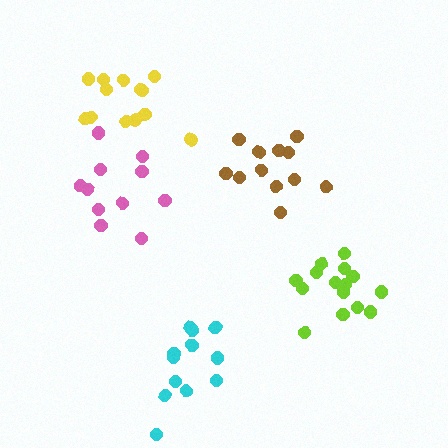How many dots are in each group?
Group 1: 11 dots, Group 2: 12 dots, Group 3: 12 dots, Group 4: 13 dots, Group 5: 15 dots (63 total).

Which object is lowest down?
The cyan cluster is bottommost.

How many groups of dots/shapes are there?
There are 5 groups.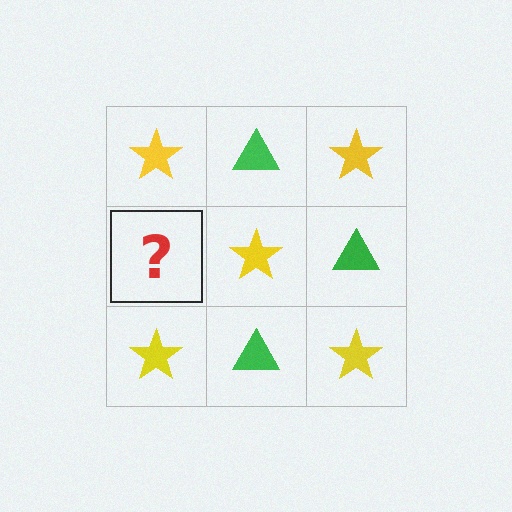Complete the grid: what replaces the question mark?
The question mark should be replaced with a green triangle.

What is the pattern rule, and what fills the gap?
The rule is that it alternates yellow star and green triangle in a checkerboard pattern. The gap should be filled with a green triangle.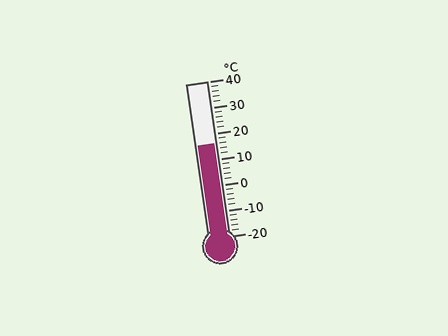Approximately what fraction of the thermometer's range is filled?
The thermometer is filled to approximately 60% of its range.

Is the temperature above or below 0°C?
The temperature is above 0°C.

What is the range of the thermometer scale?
The thermometer scale ranges from -20°C to 40°C.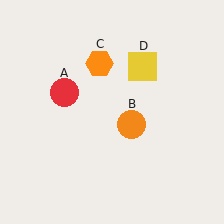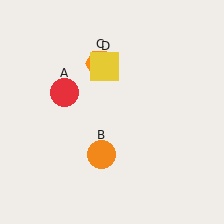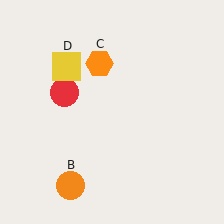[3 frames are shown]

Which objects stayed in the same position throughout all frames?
Red circle (object A) and orange hexagon (object C) remained stationary.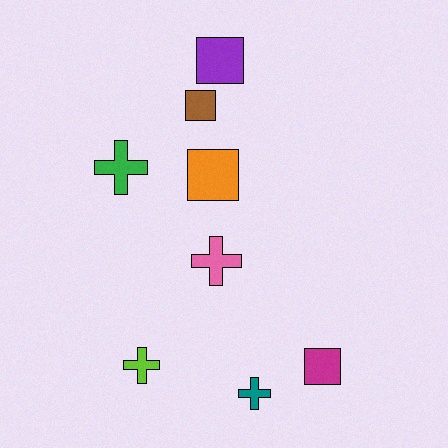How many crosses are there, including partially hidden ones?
There are 4 crosses.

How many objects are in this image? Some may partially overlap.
There are 8 objects.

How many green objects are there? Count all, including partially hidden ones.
There is 1 green object.